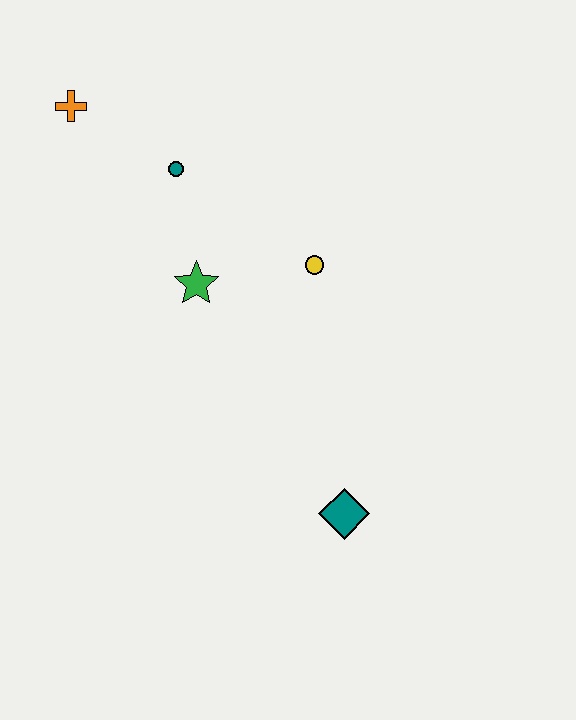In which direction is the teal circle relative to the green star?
The teal circle is above the green star.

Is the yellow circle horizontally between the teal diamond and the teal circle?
Yes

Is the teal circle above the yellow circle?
Yes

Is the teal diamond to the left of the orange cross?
No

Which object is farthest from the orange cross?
The teal diamond is farthest from the orange cross.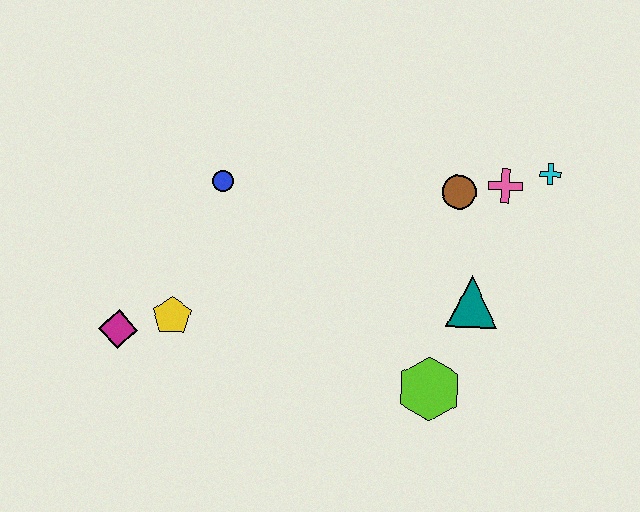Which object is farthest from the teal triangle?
The magenta diamond is farthest from the teal triangle.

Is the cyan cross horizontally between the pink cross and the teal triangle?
No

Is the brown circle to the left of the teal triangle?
Yes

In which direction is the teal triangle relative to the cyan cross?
The teal triangle is below the cyan cross.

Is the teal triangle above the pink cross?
No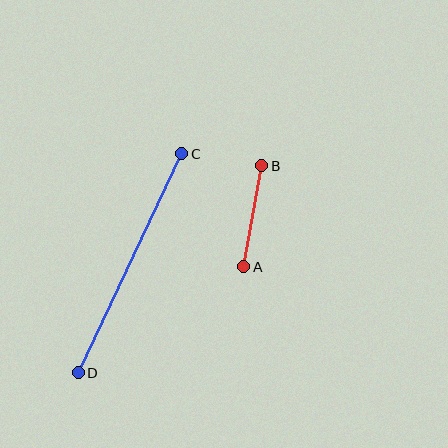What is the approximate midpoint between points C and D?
The midpoint is at approximately (130, 263) pixels.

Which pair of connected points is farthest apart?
Points C and D are farthest apart.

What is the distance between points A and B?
The distance is approximately 103 pixels.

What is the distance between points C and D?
The distance is approximately 242 pixels.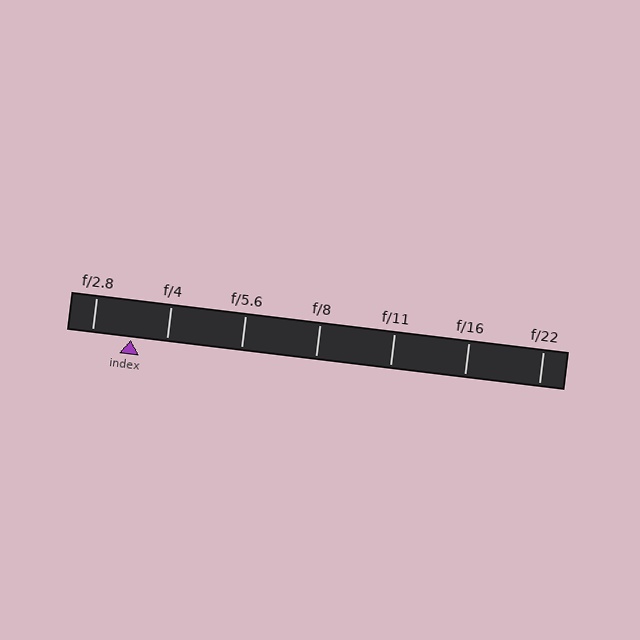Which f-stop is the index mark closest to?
The index mark is closest to f/4.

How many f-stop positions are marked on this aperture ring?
There are 7 f-stop positions marked.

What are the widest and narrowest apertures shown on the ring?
The widest aperture shown is f/2.8 and the narrowest is f/22.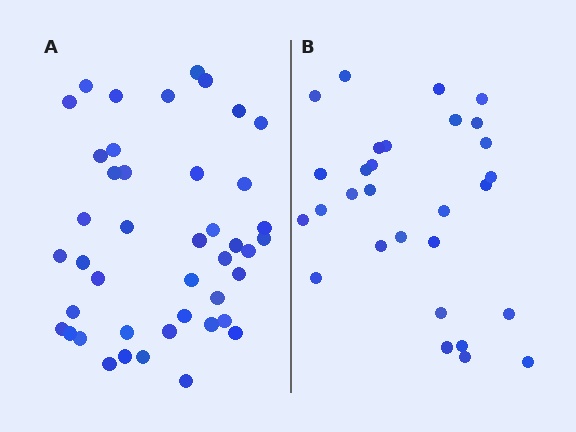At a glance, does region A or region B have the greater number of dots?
Region A (the left region) has more dots.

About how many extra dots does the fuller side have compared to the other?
Region A has approximately 15 more dots than region B.